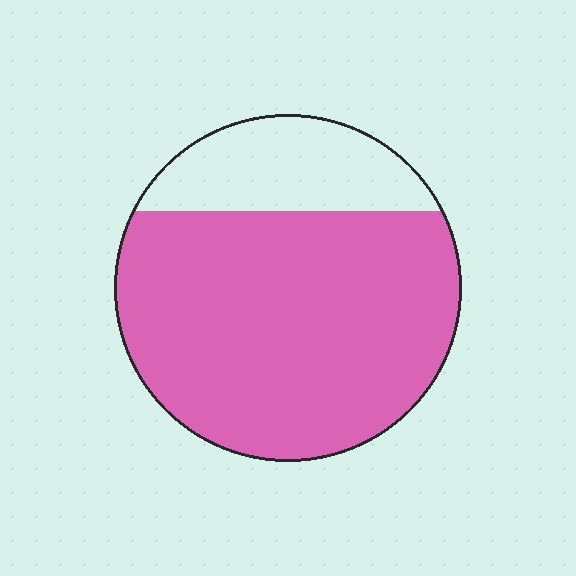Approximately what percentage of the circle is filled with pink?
Approximately 75%.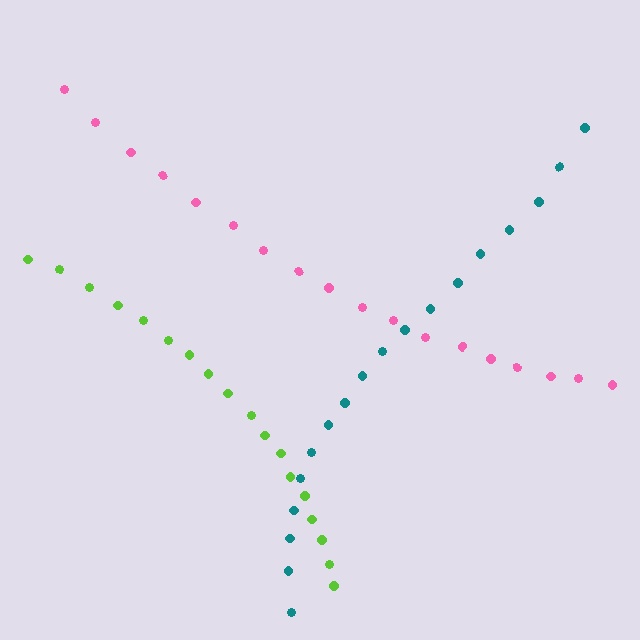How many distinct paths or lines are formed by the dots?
There are 3 distinct paths.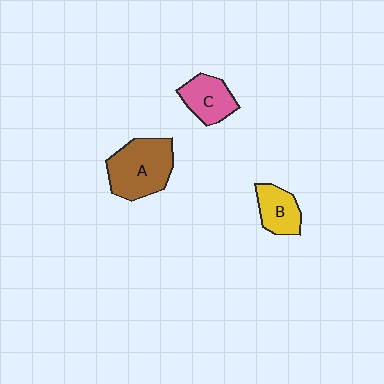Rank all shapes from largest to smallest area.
From largest to smallest: A (brown), C (pink), B (yellow).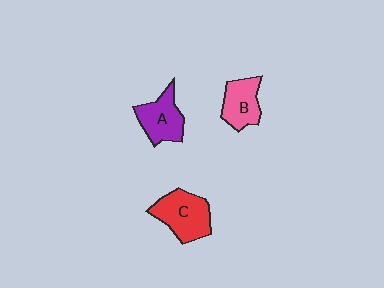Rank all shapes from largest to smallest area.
From largest to smallest: C (red), A (purple), B (pink).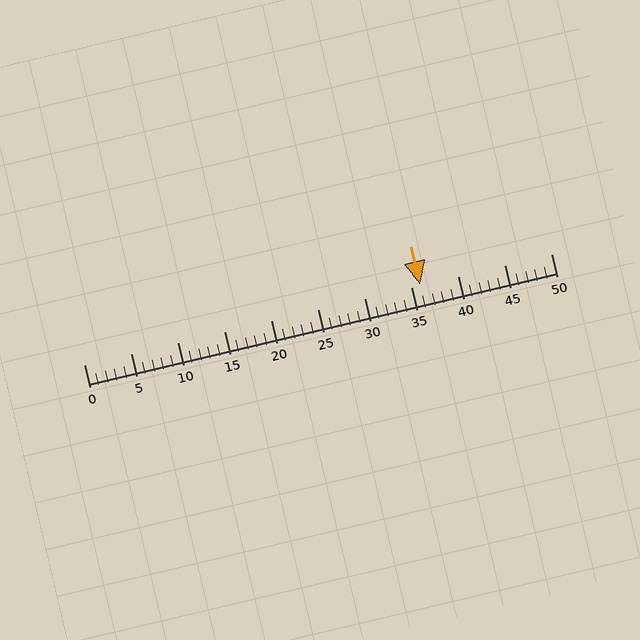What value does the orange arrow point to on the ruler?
The orange arrow points to approximately 36.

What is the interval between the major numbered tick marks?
The major tick marks are spaced 5 units apart.